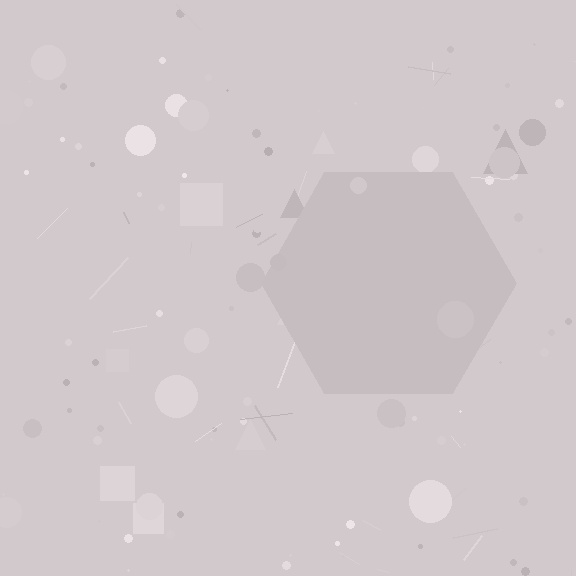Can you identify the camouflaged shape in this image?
The camouflaged shape is a hexagon.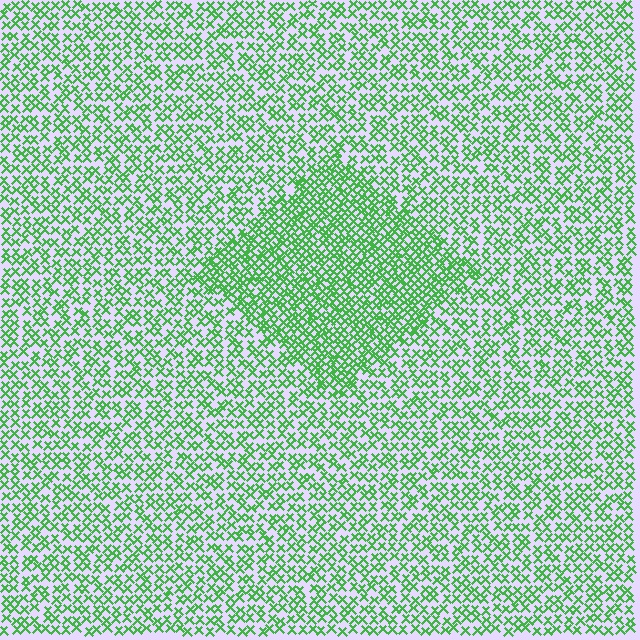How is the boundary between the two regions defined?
The boundary is defined by a change in element density (approximately 1.7x ratio). All elements are the same color, size, and shape.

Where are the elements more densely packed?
The elements are more densely packed inside the diamond boundary.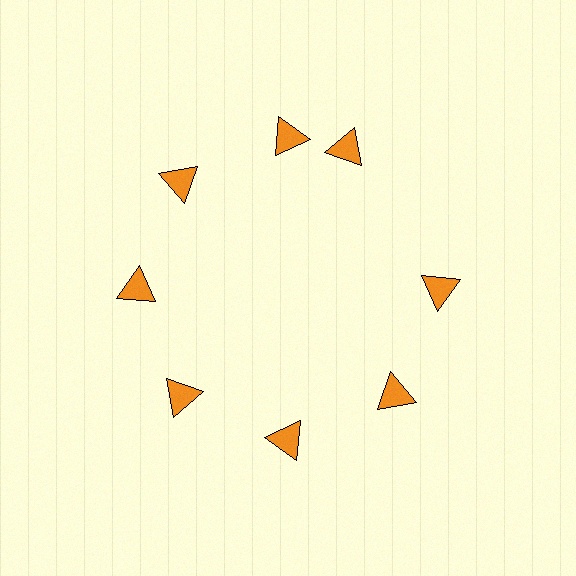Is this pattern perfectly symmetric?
No. The 8 orange triangles are arranged in a ring, but one element near the 2 o'clock position is rotated out of alignment along the ring, breaking the 8-fold rotational symmetry.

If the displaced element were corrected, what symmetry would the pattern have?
It would have 8-fold rotational symmetry — the pattern would map onto itself every 45 degrees.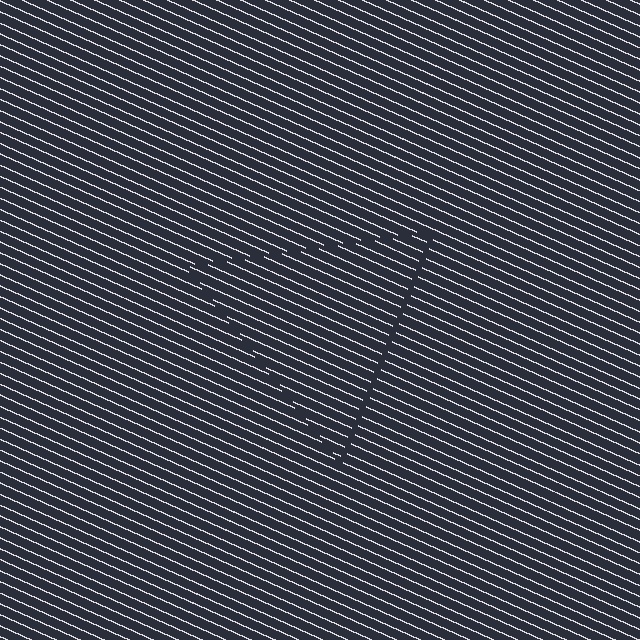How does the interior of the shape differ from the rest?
The interior of the shape contains the same grating, shifted by half a period — the contour is defined by the phase discontinuity where line-ends from the inner and outer gratings abut.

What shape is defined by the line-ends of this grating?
An illusory triangle. The interior of the shape contains the same grating, shifted by half a period — the contour is defined by the phase discontinuity where line-ends from the inner and outer gratings abut.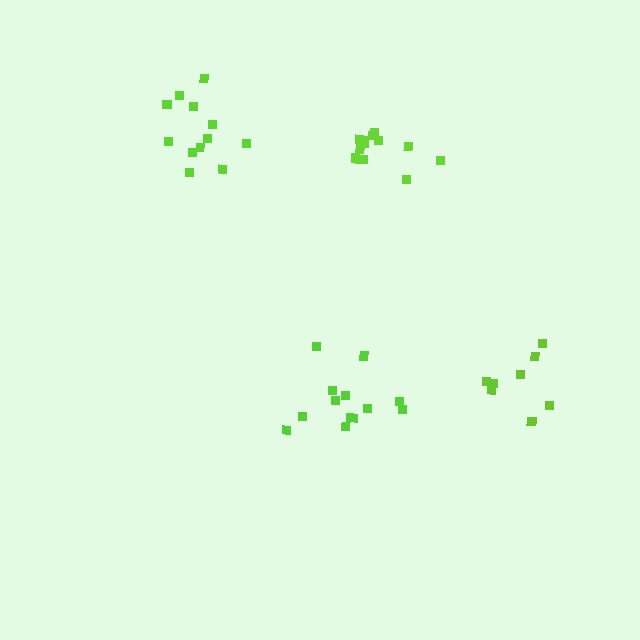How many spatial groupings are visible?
There are 4 spatial groupings.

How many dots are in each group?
Group 1: 12 dots, Group 2: 13 dots, Group 3: 8 dots, Group 4: 12 dots (45 total).